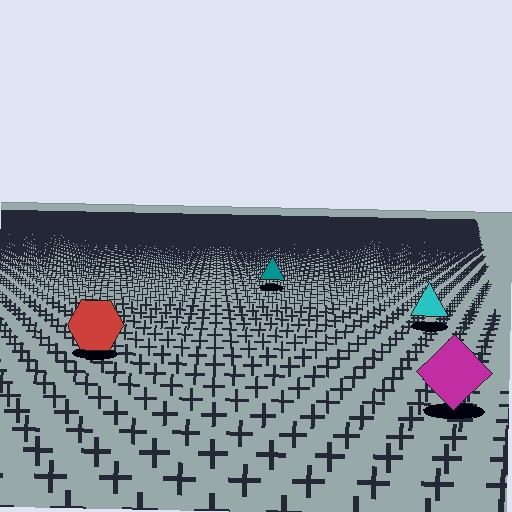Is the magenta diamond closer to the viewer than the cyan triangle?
Yes. The magenta diamond is closer — you can tell from the texture gradient: the ground texture is coarser near it.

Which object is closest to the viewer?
The magenta diamond is closest. The texture marks near it are larger and more spread out.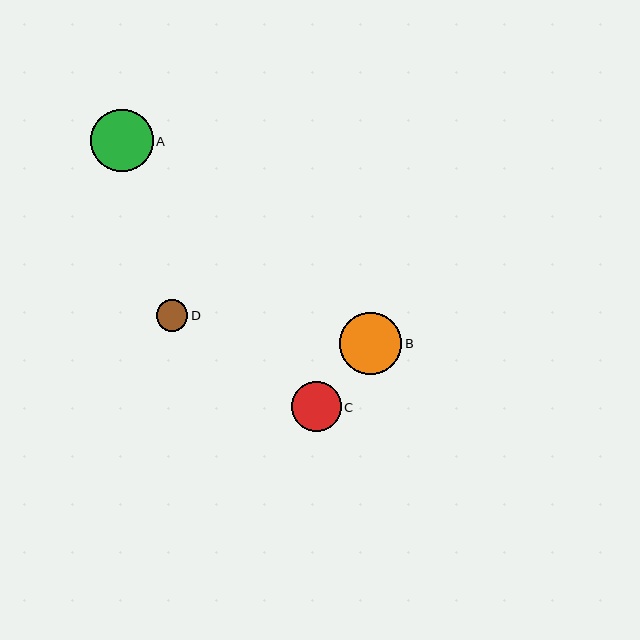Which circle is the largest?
Circle A is the largest with a size of approximately 63 pixels.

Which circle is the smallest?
Circle D is the smallest with a size of approximately 32 pixels.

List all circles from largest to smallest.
From largest to smallest: A, B, C, D.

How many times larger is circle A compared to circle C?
Circle A is approximately 1.2 times the size of circle C.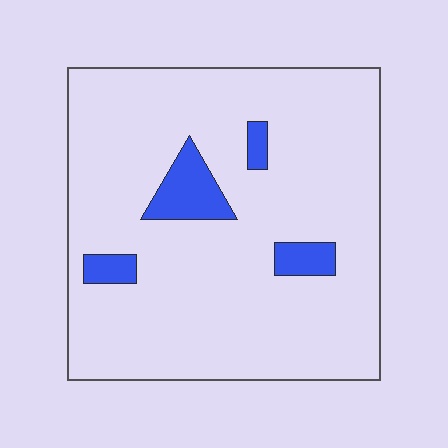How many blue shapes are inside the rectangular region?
4.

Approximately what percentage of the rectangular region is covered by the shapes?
Approximately 10%.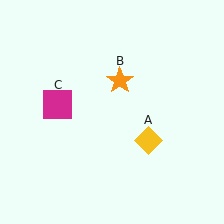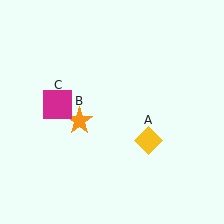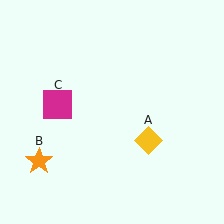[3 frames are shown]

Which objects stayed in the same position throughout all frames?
Yellow diamond (object A) and magenta square (object C) remained stationary.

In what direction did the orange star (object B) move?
The orange star (object B) moved down and to the left.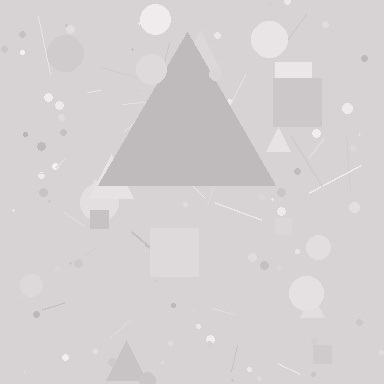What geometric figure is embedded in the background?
A triangle is embedded in the background.